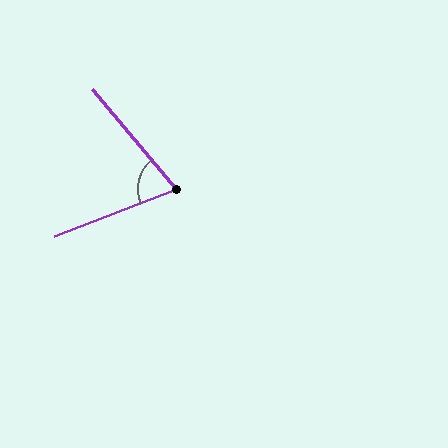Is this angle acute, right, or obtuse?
It is acute.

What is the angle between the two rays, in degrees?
Approximately 71 degrees.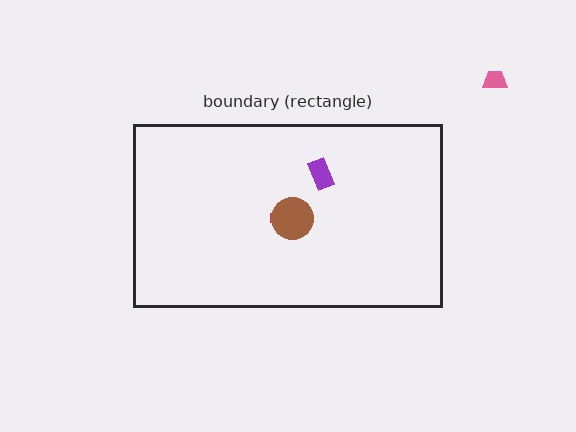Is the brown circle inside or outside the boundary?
Inside.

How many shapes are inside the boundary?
3 inside, 1 outside.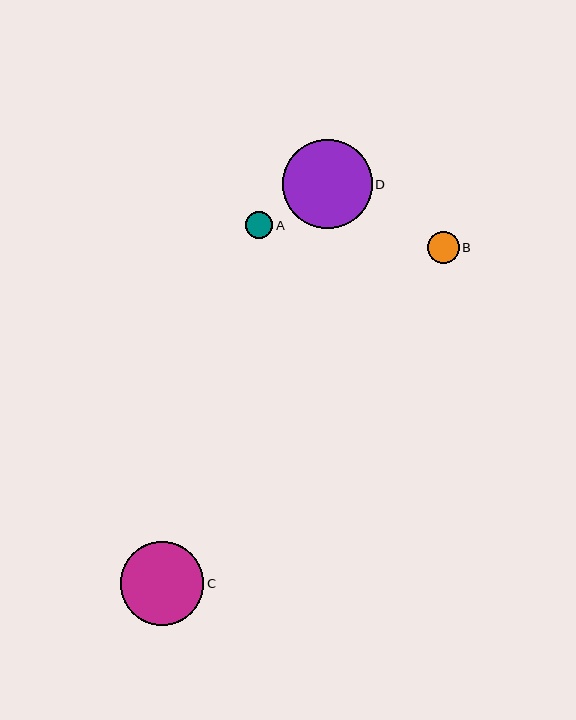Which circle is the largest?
Circle D is the largest with a size of approximately 89 pixels.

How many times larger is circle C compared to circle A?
Circle C is approximately 3.1 times the size of circle A.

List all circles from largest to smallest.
From largest to smallest: D, C, B, A.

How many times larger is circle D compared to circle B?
Circle D is approximately 2.8 times the size of circle B.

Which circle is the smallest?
Circle A is the smallest with a size of approximately 27 pixels.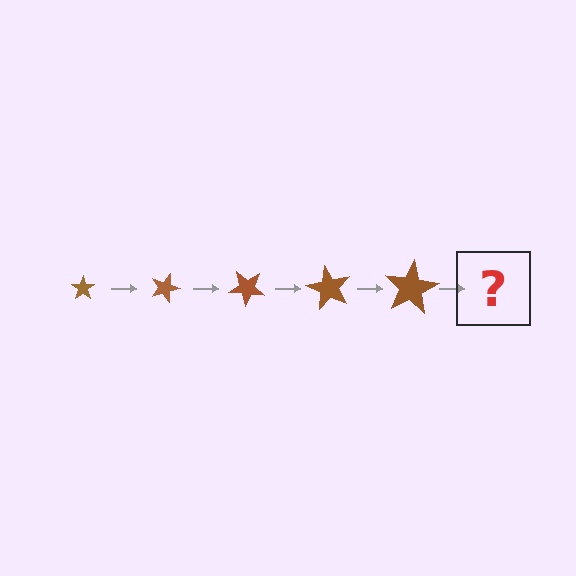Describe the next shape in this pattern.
It should be a star, larger than the previous one and rotated 100 degrees from the start.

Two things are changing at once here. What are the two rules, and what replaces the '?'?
The two rules are that the star grows larger each step and it rotates 20 degrees each step. The '?' should be a star, larger than the previous one and rotated 100 degrees from the start.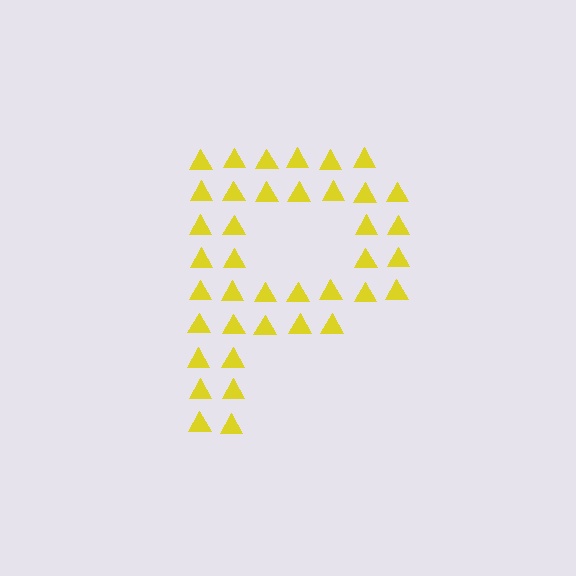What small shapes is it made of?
It is made of small triangles.